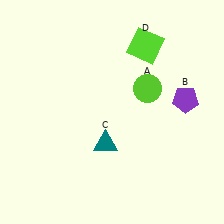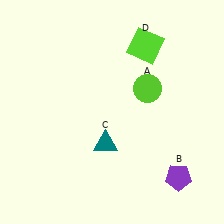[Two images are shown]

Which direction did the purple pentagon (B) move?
The purple pentagon (B) moved down.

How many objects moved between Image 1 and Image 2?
1 object moved between the two images.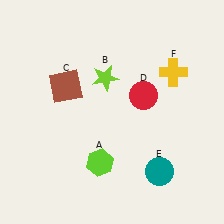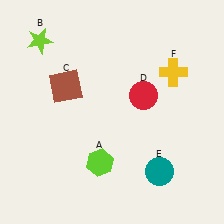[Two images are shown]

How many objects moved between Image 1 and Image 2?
1 object moved between the two images.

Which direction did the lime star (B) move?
The lime star (B) moved left.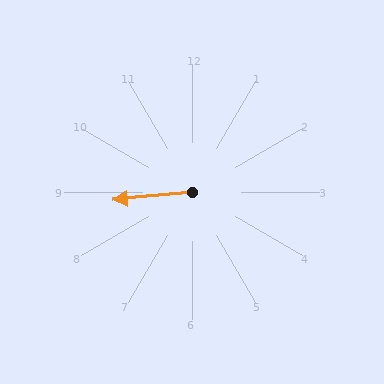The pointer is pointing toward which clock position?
Roughly 9 o'clock.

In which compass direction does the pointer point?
West.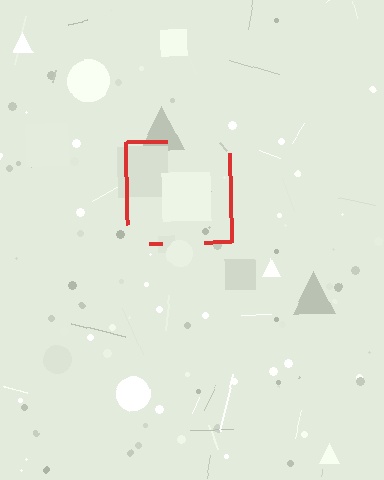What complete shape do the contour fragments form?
The contour fragments form a square.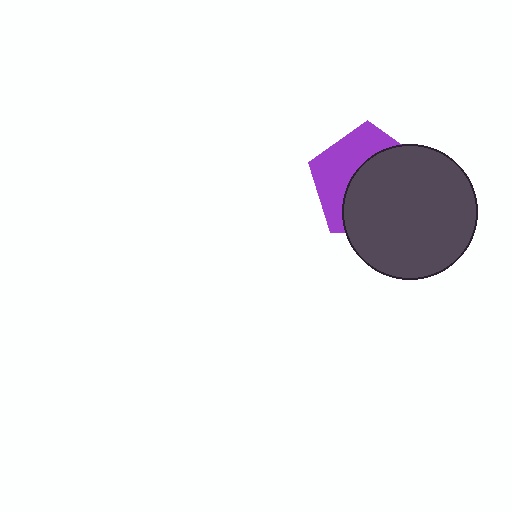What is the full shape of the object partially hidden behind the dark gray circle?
The partially hidden object is a purple pentagon.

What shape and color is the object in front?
The object in front is a dark gray circle.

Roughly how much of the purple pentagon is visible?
A small part of it is visible (roughly 41%).